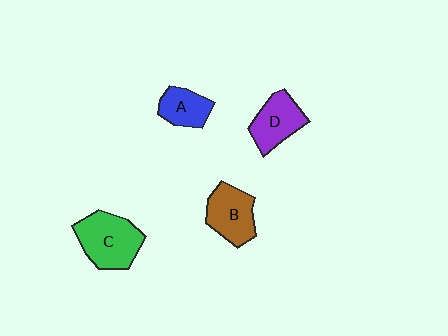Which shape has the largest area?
Shape C (green).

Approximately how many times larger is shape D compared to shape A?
Approximately 1.3 times.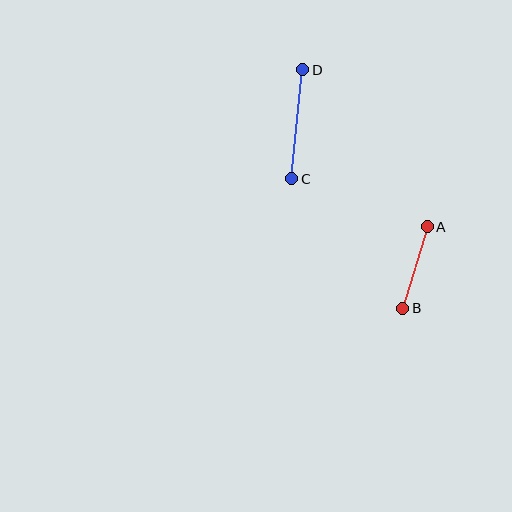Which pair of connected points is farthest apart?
Points C and D are farthest apart.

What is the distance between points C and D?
The distance is approximately 110 pixels.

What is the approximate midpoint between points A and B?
The midpoint is at approximately (415, 268) pixels.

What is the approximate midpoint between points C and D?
The midpoint is at approximately (297, 124) pixels.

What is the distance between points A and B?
The distance is approximately 85 pixels.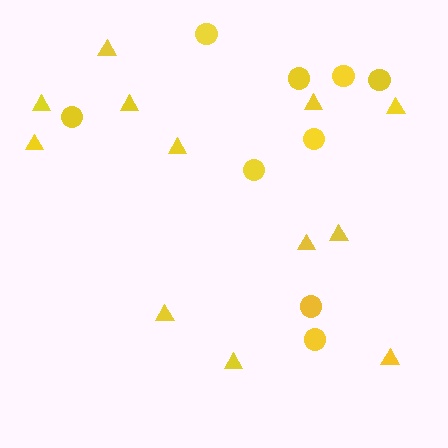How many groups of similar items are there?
There are 2 groups: one group of triangles (12) and one group of circles (9).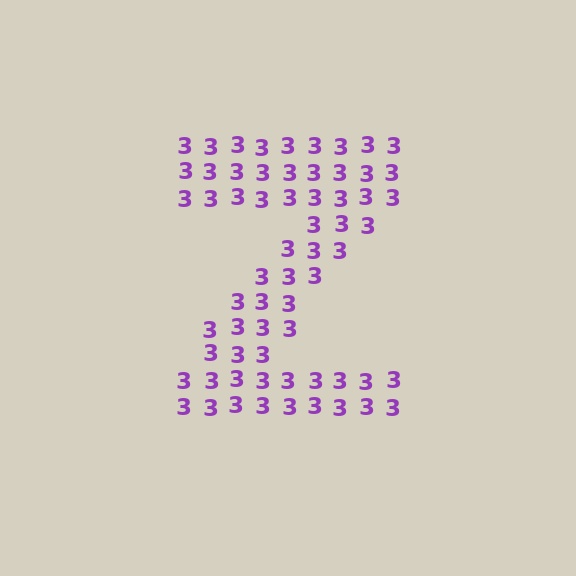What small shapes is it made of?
It is made of small digit 3's.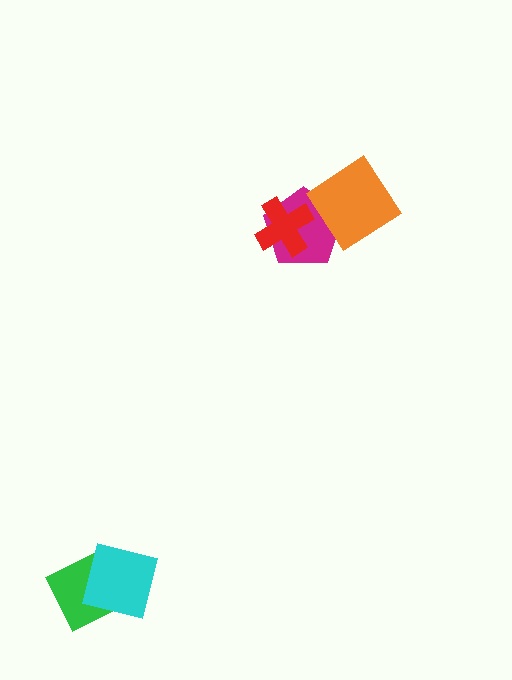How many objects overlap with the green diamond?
1 object overlaps with the green diamond.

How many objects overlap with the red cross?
1 object overlaps with the red cross.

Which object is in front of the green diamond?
The cyan square is in front of the green diamond.